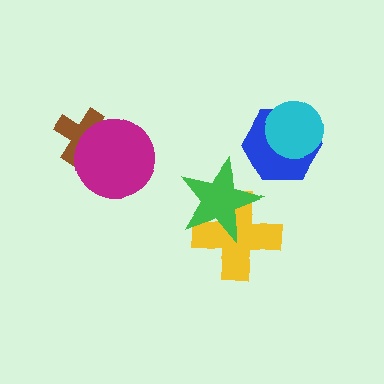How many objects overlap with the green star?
1 object overlaps with the green star.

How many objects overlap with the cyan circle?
1 object overlaps with the cyan circle.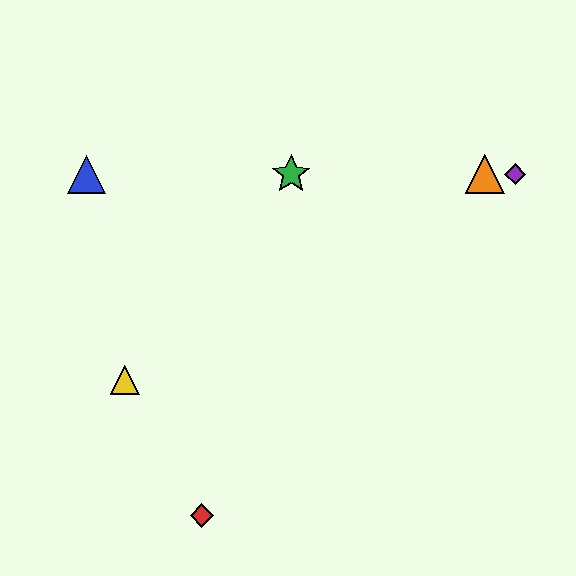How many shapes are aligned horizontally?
4 shapes (the blue triangle, the green star, the purple diamond, the orange triangle) are aligned horizontally.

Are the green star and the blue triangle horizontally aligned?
Yes, both are at y≈174.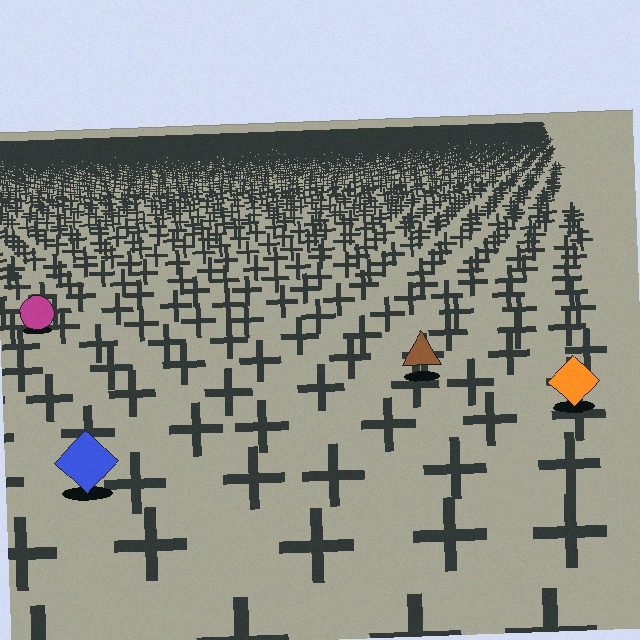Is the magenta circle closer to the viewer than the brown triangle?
No. The brown triangle is closer — you can tell from the texture gradient: the ground texture is coarser near it.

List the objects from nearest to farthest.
From nearest to farthest: the blue diamond, the orange diamond, the brown triangle, the magenta circle.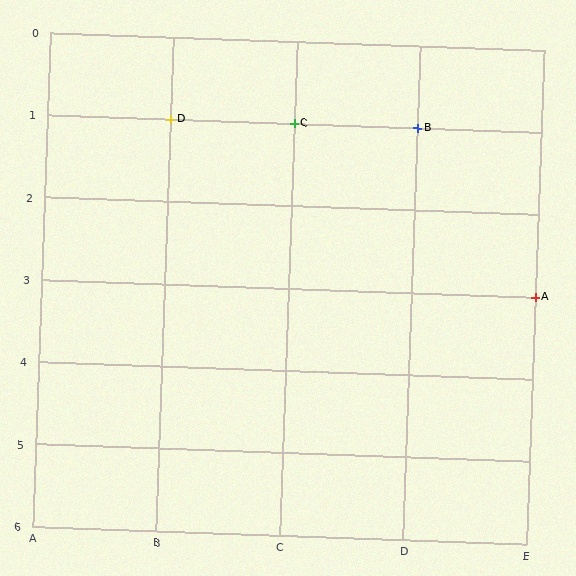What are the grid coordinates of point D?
Point D is at grid coordinates (B, 1).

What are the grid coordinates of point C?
Point C is at grid coordinates (C, 1).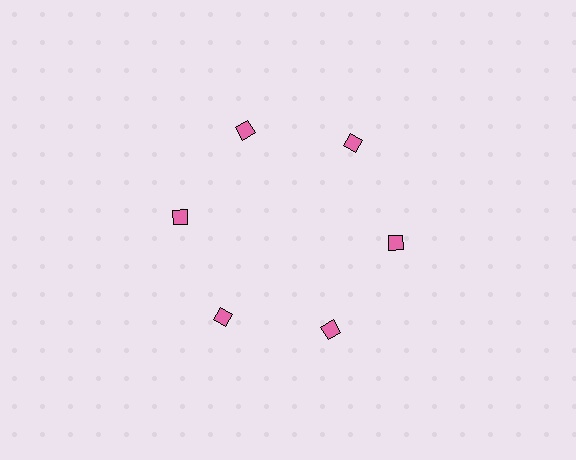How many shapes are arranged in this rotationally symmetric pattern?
There are 6 shapes, arranged in 6 groups of 1.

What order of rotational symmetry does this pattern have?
This pattern has 6-fold rotational symmetry.